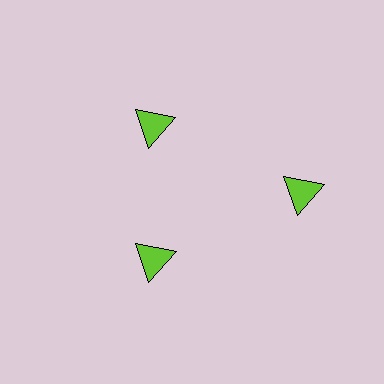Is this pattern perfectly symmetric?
No. The 3 lime triangles are arranged in a ring, but one element near the 3 o'clock position is pushed outward from the center, breaking the 3-fold rotational symmetry.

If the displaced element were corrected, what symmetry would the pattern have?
It would have 3-fold rotational symmetry — the pattern would map onto itself every 120 degrees.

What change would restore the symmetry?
The symmetry would be restored by moving it inward, back onto the ring so that all 3 triangles sit at equal angles and equal distance from the center.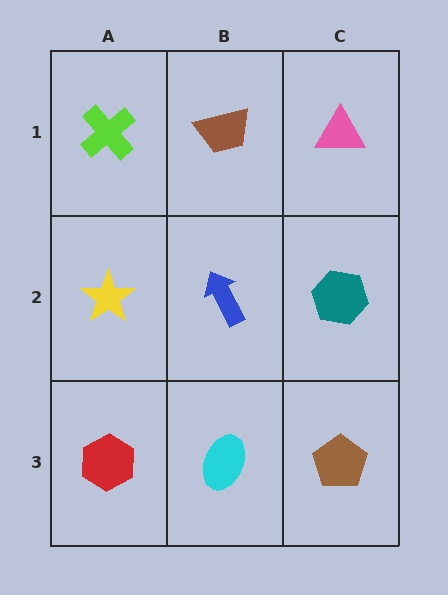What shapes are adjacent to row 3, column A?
A yellow star (row 2, column A), a cyan ellipse (row 3, column B).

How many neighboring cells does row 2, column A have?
3.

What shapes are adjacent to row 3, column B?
A blue arrow (row 2, column B), a red hexagon (row 3, column A), a brown pentagon (row 3, column C).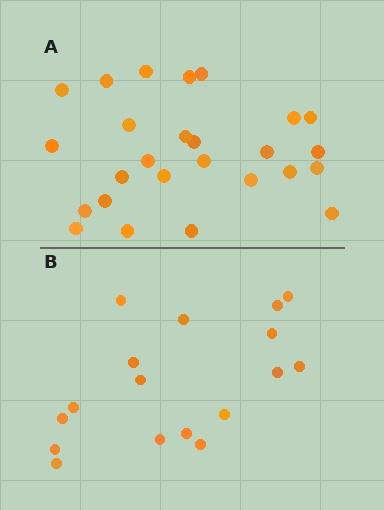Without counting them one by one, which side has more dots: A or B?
Region A (the top region) has more dots.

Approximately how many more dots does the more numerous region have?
Region A has roughly 8 or so more dots than region B.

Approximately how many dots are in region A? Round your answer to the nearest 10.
About 30 dots. (The exact count is 26, which rounds to 30.)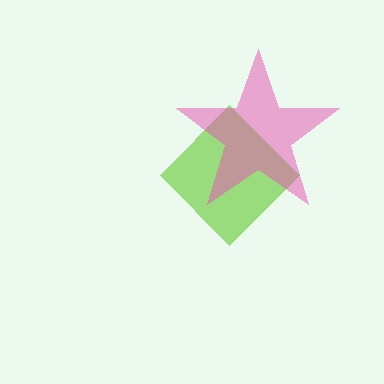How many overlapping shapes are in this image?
There are 2 overlapping shapes in the image.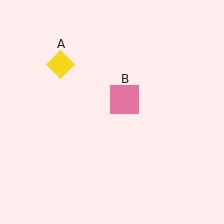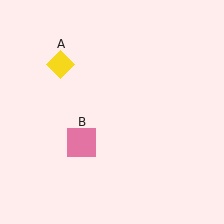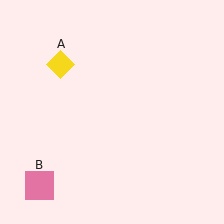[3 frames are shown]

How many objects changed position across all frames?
1 object changed position: pink square (object B).